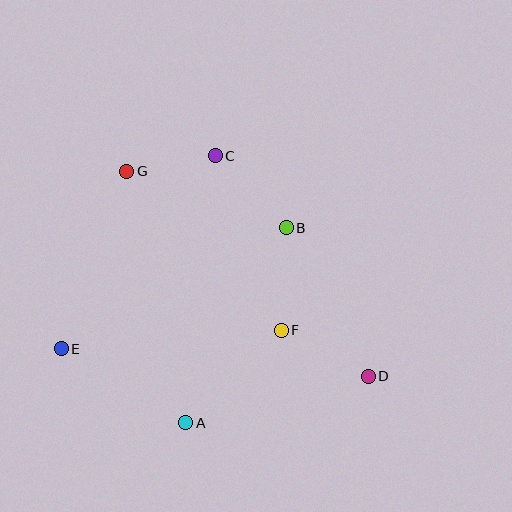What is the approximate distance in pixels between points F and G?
The distance between F and G is approximately 222 pixels.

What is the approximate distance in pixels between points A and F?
The distance between A and F is approximately 133 pixels.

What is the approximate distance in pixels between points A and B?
The distance between A and B is approximately 219 pixels.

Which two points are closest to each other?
Points C and G are closest to each other.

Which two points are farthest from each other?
Points D and G are farthest from each other.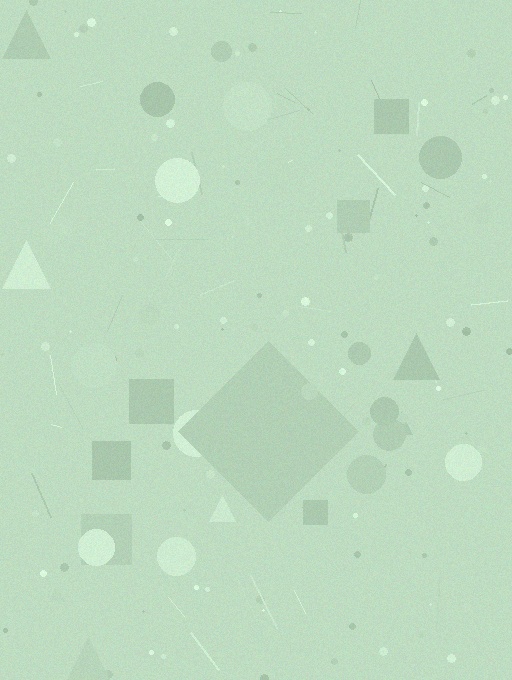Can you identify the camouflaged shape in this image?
The camouflaged shape is a diamond.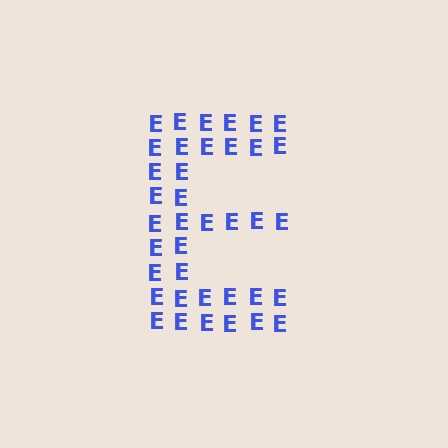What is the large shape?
The large shape is the letter E.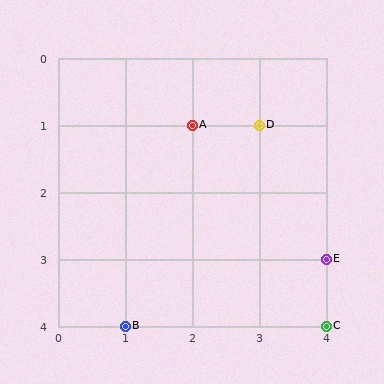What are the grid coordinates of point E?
Point E is at grid coordinates (4, 3).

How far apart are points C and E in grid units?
Points C and E are 1 row apart.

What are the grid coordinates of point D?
Point D is at grid coordinates (3, 1).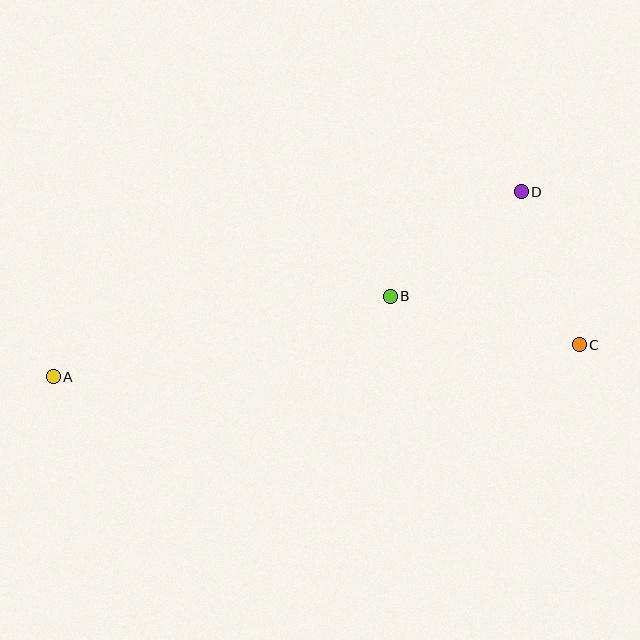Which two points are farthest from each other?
Points A and C are farthest from each other.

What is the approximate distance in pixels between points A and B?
The distance between A and B is approximately 346 pixels.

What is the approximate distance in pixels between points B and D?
The distance between B and D is approximately 167 pixels.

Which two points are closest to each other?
Points C and D are closest to each other.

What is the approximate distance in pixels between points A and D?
The distance between A and D is approximately 503 pixels.